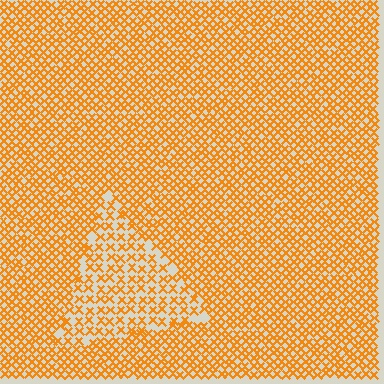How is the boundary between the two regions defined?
The boundary is defined by a change in element density (approximately 1.7x ratio). All elements are the same color, size, and shape.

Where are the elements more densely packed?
The elements are more densely packed outside the triangle boundary.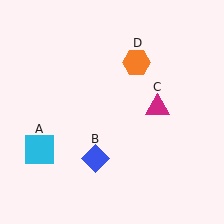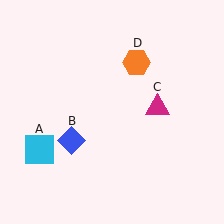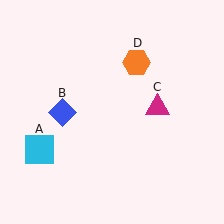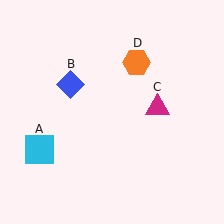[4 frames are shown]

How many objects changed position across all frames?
1 object changed position: blue diamond (object B).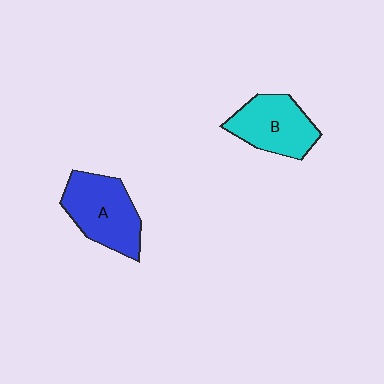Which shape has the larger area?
Shape A (blue).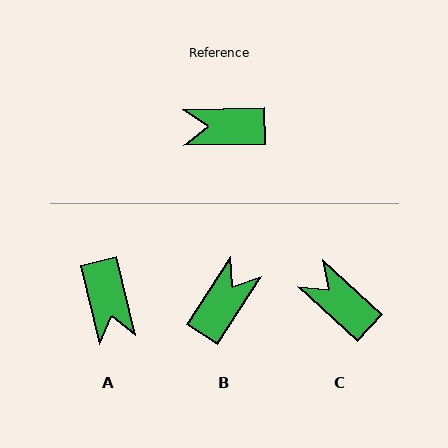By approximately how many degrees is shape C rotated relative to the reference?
Approximately 44 degrees clockwise.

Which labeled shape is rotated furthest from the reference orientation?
B, about 124 degrees away.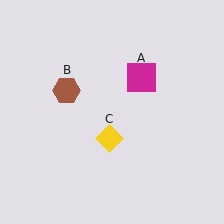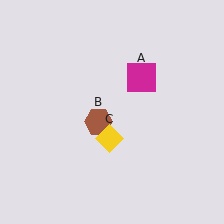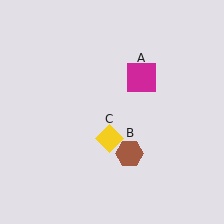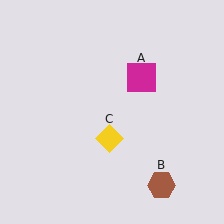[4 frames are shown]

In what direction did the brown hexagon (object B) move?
The brown hexagon (object B) moved down and to the right.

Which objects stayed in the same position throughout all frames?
Magenta square (object A) and yellow diamond (object C) remained stationary.